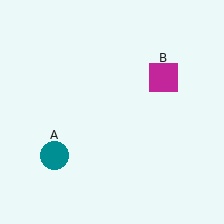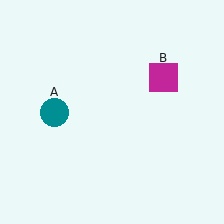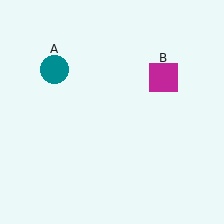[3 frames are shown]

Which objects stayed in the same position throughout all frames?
Magenta square (object B) remained stationary.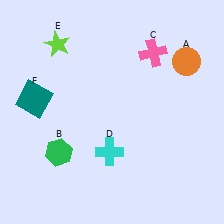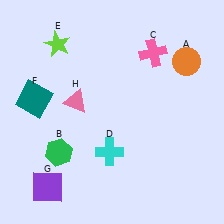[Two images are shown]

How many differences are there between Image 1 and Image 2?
There are 2 differences between the two images.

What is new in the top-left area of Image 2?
A pink triangle (H) was added in the top-left area of Image 2.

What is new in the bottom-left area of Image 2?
A purple square (G) was added in the bottom-left area of Image 2.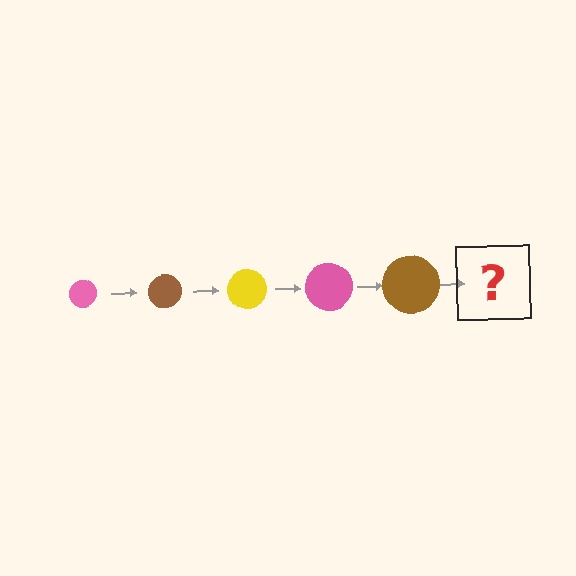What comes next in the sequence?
The next element should be a yellow circle, larger than the previous one.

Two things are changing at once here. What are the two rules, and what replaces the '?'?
The two rules are that the circle grows larger each step and the color cycles through pink, brown, and yellow. The '?' should be a yellow circle, larger than the previous one.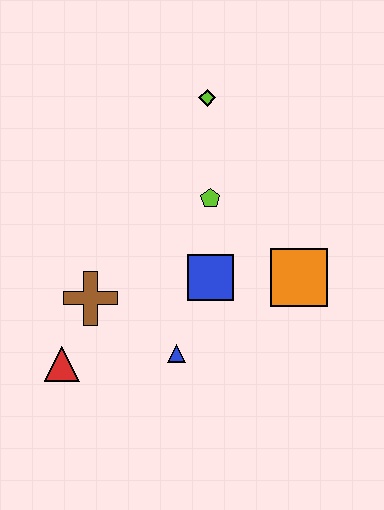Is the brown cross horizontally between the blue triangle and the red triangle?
Yes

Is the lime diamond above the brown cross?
Yes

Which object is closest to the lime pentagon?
The blue square is closest to the lime pentagon.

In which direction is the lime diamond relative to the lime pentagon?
The lime diamond is above the lime pentagon.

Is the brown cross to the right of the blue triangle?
No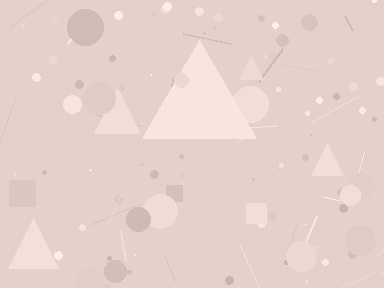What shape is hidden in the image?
A triangle is hidden in the image.